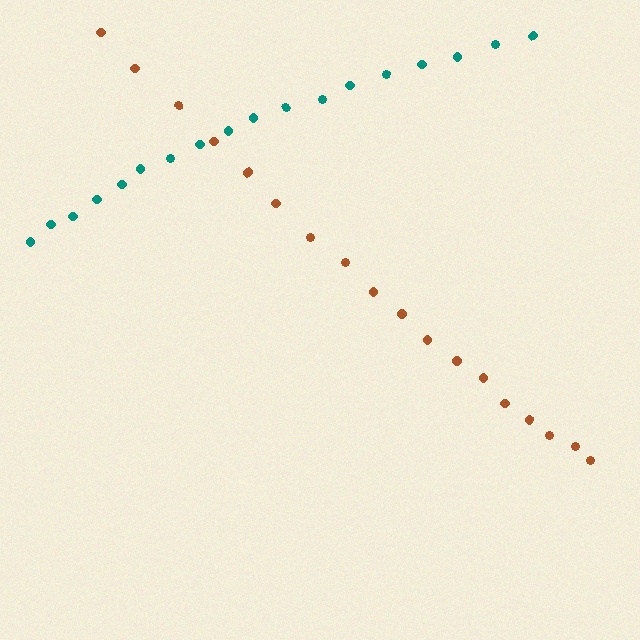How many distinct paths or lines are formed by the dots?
There are 2 distinct paths.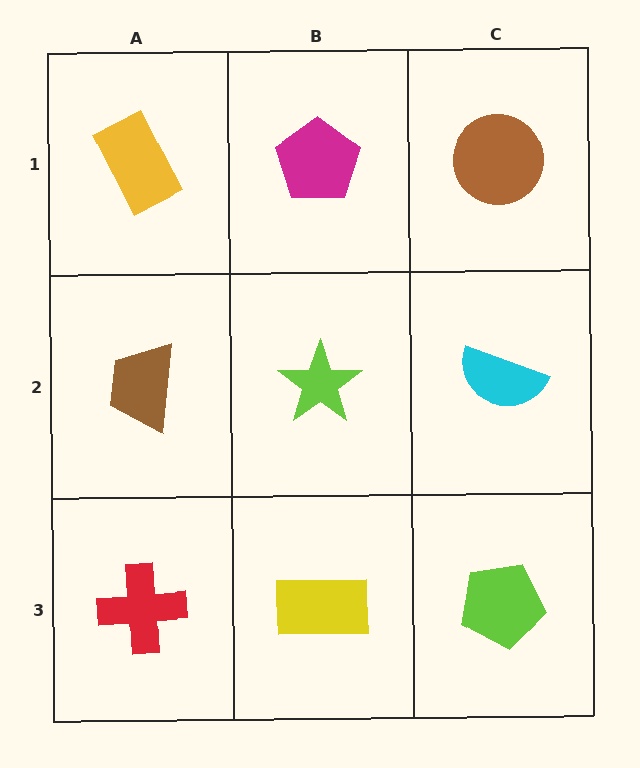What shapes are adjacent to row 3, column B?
A lime star (row 2, column B), a red cross (row 3, column A), a lime pentagon (row 3, column C).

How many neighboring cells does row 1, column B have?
3.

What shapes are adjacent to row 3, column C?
A cyan semicircle (row 2, column C), a yellow rectangle (row 3, column B).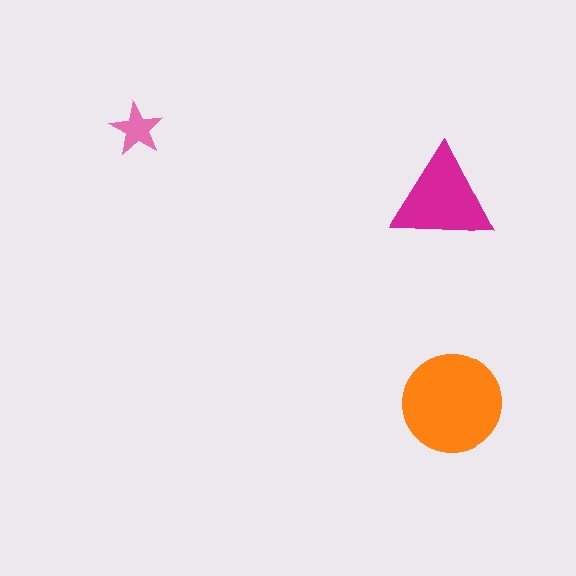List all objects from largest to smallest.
The orange circle, the magenta triangle, the pink star.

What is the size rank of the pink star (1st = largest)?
3rd.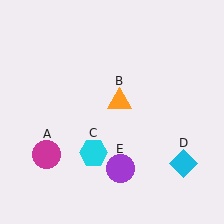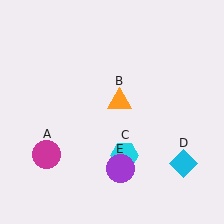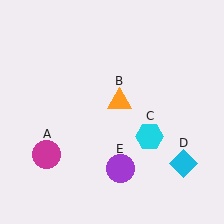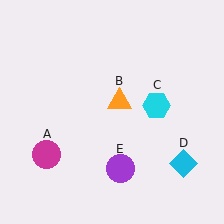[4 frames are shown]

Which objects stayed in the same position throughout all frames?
Magenta circle (object A) and orange triangle (object B) and cyan diamond (object D) and purple circle (object E) remained stationary.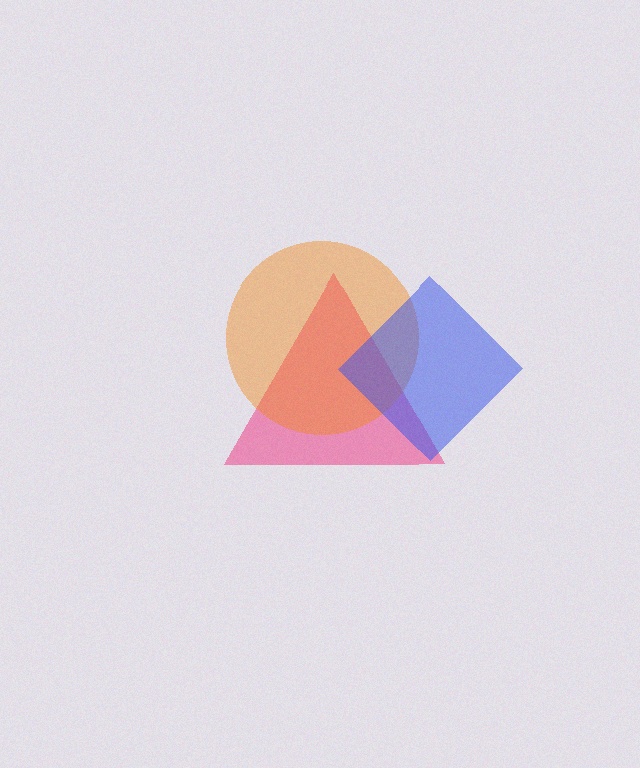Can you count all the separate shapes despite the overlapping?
Yes, there are 3 separate shapes.